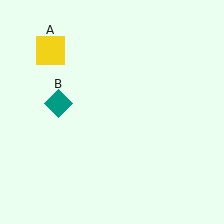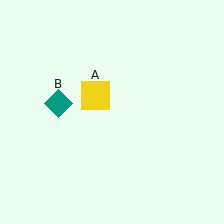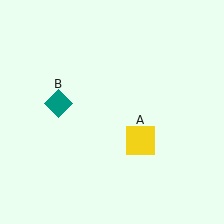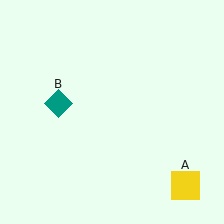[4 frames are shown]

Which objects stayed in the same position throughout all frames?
Teal diamond (object B) remained stationary.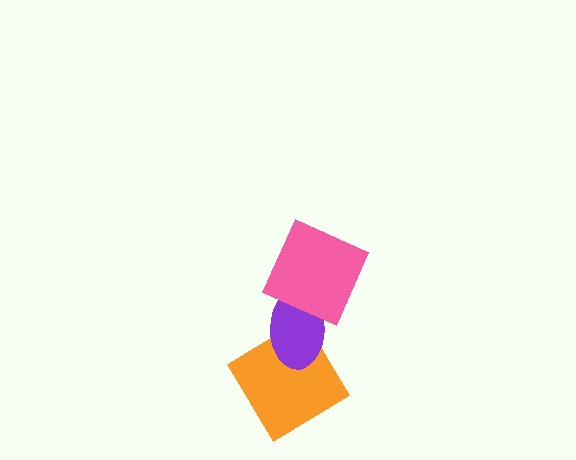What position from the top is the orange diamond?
The orange diamond is 3rd from the top.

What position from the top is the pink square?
The pink square is 1st from the top.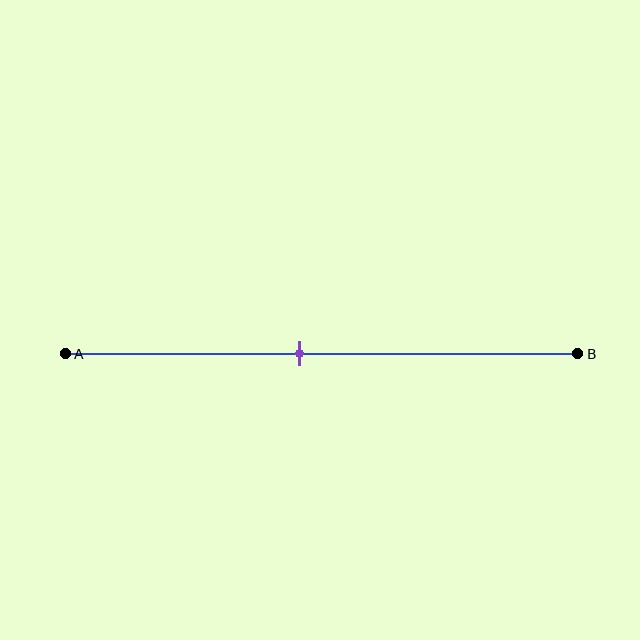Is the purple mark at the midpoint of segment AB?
No, the mark is at about 45% from A, not at the 50% midpoint.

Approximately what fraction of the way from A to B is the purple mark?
The purple mark is approximately 45% of the way from A to B.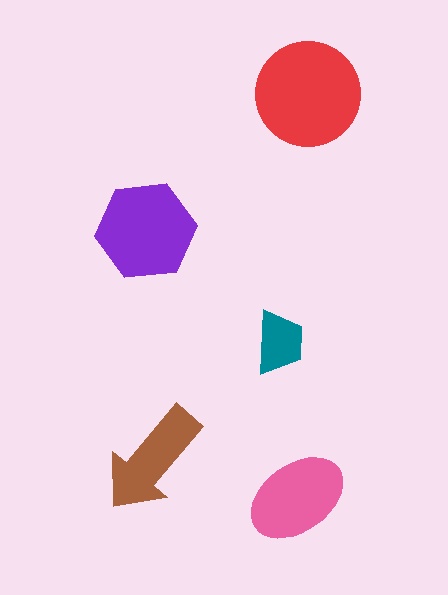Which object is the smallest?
The teal trapezoid.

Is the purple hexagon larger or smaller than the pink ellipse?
Larger.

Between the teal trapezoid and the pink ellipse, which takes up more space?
The pink ellipse.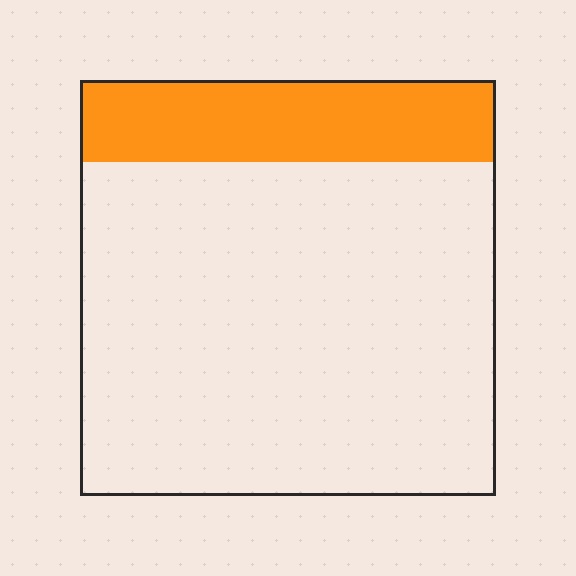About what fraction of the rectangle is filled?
About one fifth (1/5).